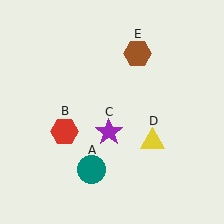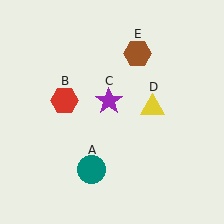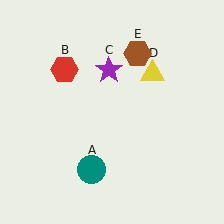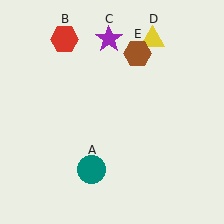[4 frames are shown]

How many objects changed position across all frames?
3 objects changed position: red hexagon (object B), purple star (object C), yellow triangle (object D).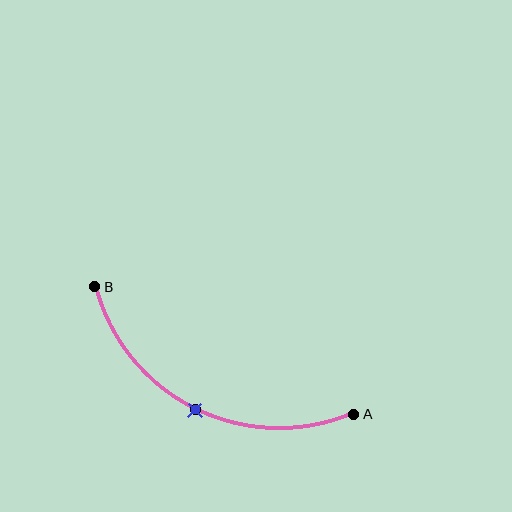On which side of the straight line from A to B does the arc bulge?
The arc bulges below the straight line connecting A and B.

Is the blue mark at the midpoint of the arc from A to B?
Yes. The blue mark lies on the arc at equal arc-length from both A and B — it is the arc midpoint.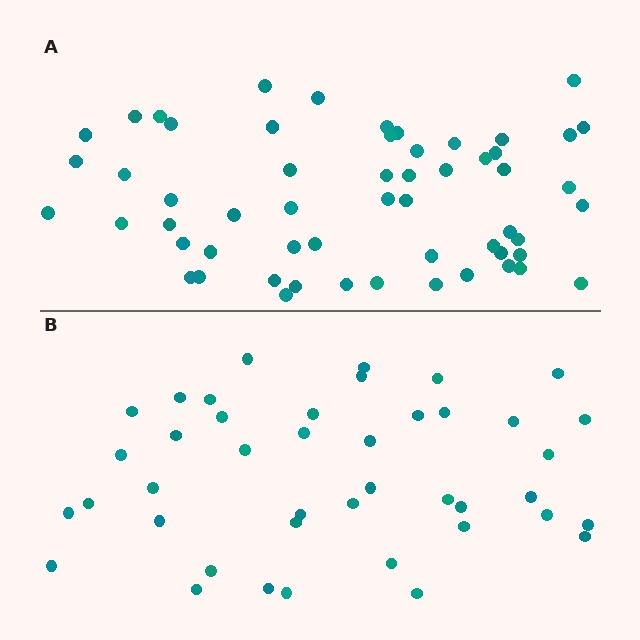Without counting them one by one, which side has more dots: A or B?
Region A (the top region) has more dots.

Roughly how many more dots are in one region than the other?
Region A has approximately 15 more dots than region B.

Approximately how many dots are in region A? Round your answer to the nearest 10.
About 60 dots. (The exact count is 57, which rounds to 60.)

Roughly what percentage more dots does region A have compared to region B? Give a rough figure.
About 35% more.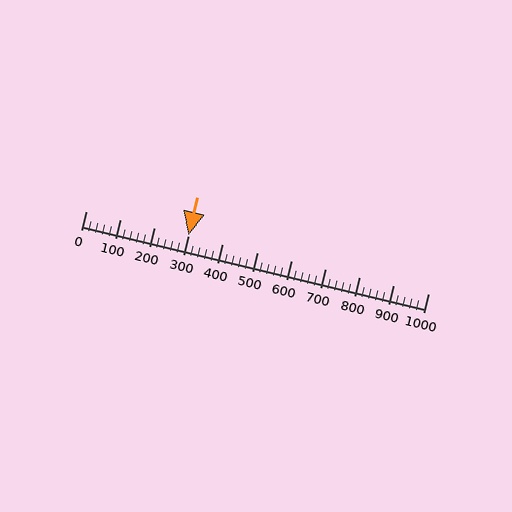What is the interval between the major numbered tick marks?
The major tick marks are spaced 100 units apart.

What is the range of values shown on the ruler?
The ruler shows values from 0 to 1000.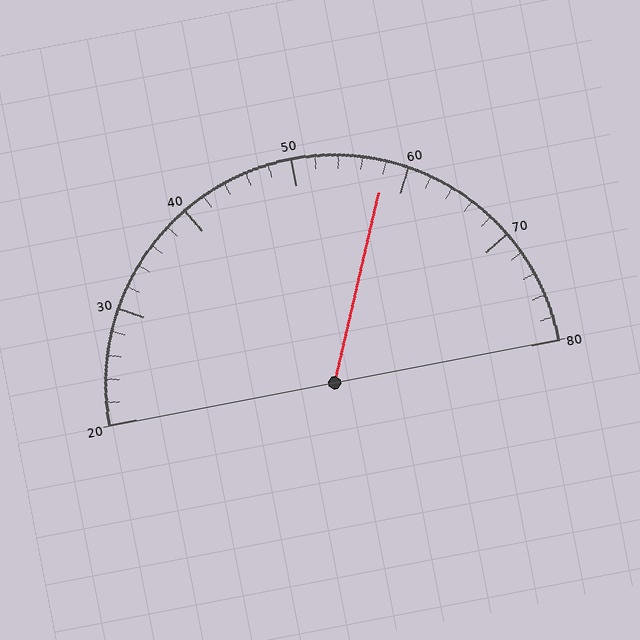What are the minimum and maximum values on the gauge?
The gauge ranges from 20 to 80.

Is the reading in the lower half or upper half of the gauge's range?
The reading is in the upper half of the range (20 to 80).